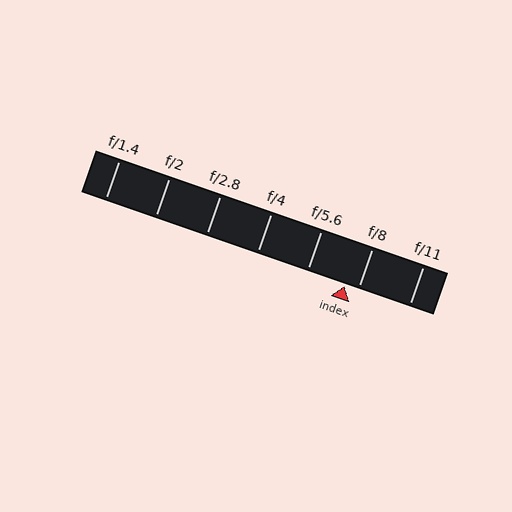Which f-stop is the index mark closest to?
The index mark is closest to f/8.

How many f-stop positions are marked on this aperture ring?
There are 7 f-stop positions marked.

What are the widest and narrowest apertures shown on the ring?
The widest aperture shown is f/1.4 and the narrowest is f/11.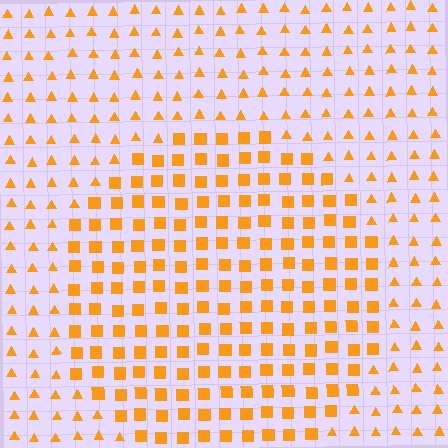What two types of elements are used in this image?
The image uses squares inside the circle region and triangles outside it.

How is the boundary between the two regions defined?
The boundary is defined by a change in element shape: squares inside vs. triangles outside. All elements share the same color and spacing.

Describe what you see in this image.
The image is filled with small orange elements arranged in a uniform grid. A circle-shaped region contains squares, while the surrounding area contains triangles. The boundary is defined purely by the change in element shape.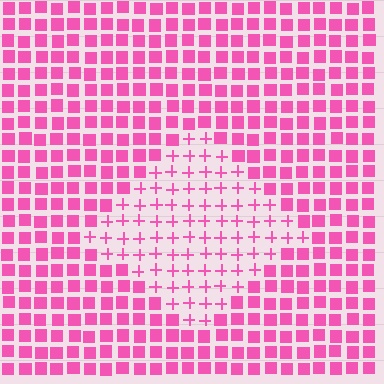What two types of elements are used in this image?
The image uses plus signs inside the diamond region and squares outside it.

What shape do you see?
I see a diamond.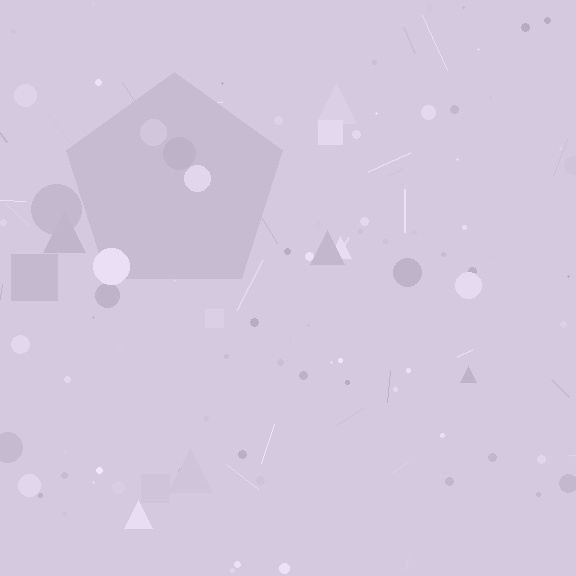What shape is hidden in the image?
A pentagon is hidden in the image.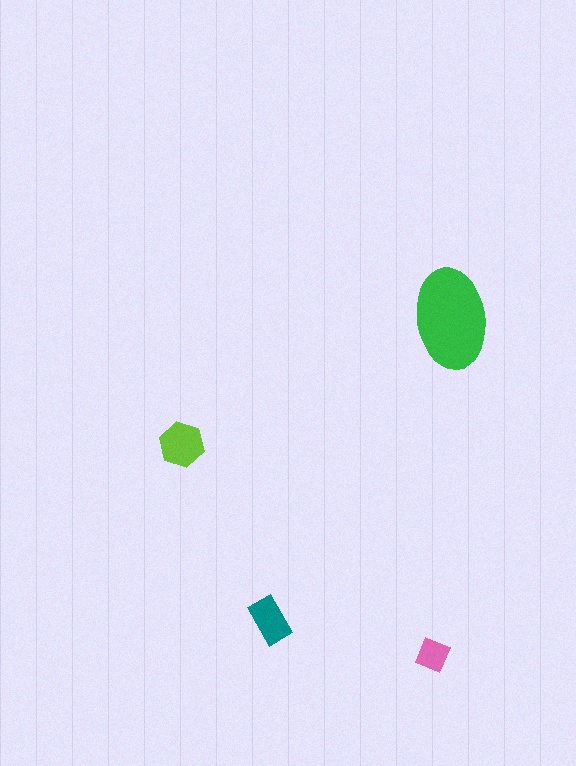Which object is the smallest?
The pink diamond.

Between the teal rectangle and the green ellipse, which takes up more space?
The green ellipse.